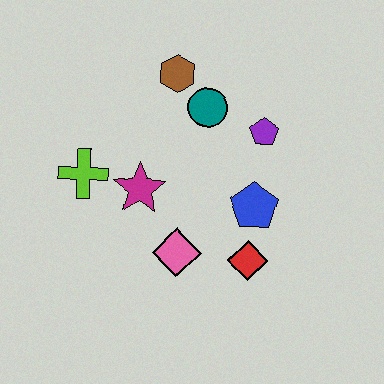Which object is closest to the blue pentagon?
The red diamond is closest to the blue pentagon.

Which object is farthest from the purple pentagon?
The lime cross is farthest from the purple pentagon.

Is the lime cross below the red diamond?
No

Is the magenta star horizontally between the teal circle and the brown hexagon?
No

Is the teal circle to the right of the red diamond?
No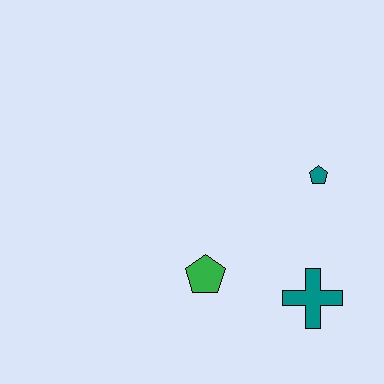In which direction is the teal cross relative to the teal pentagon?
The teal cross is below the teal pentagon.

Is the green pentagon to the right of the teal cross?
No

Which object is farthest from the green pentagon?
The teal pentagon is farthest from the green pentagon.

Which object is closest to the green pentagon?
The teal cross is closest to the green pentagon.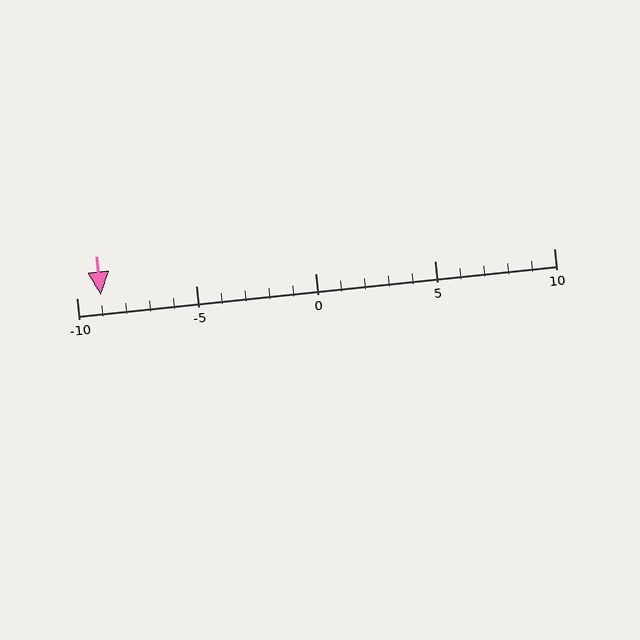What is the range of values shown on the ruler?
The ruler shows values from -10 to 10.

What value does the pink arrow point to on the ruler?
The pink arrow points to approximately -9.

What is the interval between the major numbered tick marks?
The major tick marks are spaced 5 units apart.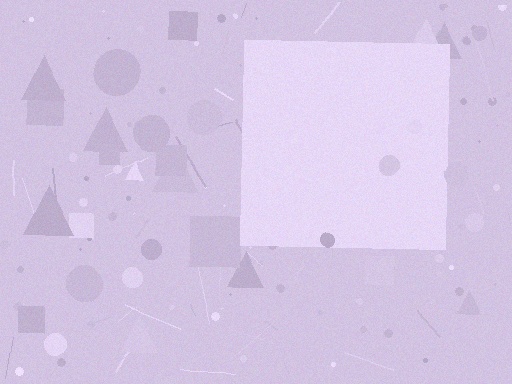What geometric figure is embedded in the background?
A square is embedded in the background.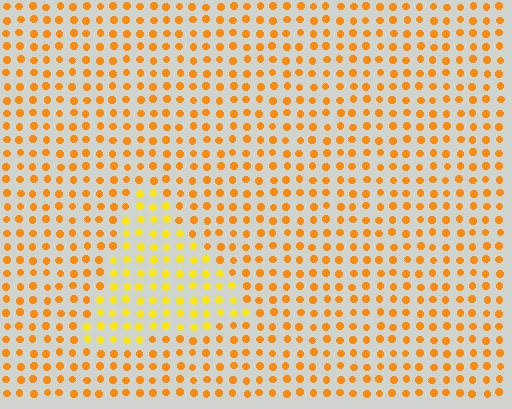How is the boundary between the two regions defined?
The boundary is defined purely by a slight shift in hue (about 24 degrees). Spacing, size, and orientation are identical on both sides.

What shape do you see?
I see a triangle.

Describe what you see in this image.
The image is filled with small orange elements in a uniform arrangement. A triangle-shaped region is visible where the elements are tinted to a slightly different hue, forming a subtle color boundary.